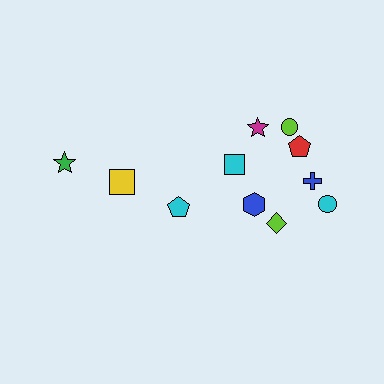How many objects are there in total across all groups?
There are 11 objects.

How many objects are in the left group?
There are 3 objects.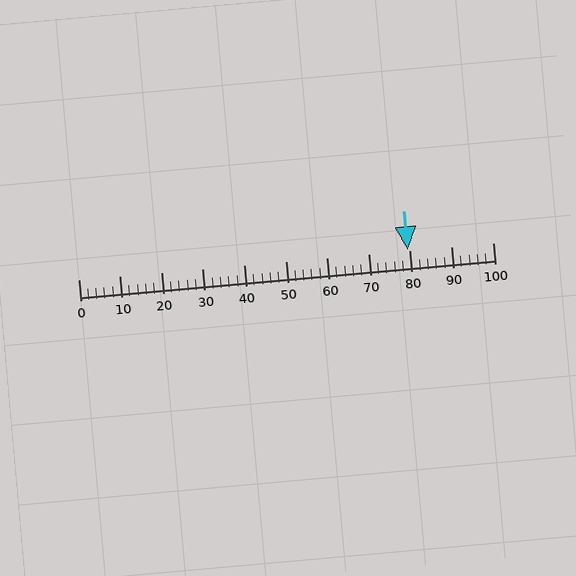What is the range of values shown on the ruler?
The ruler shows values from 0 to 100.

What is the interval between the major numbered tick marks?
The major tick marks are spaced 10 units apart.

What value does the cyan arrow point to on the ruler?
The cyan arrow points to approximately 80.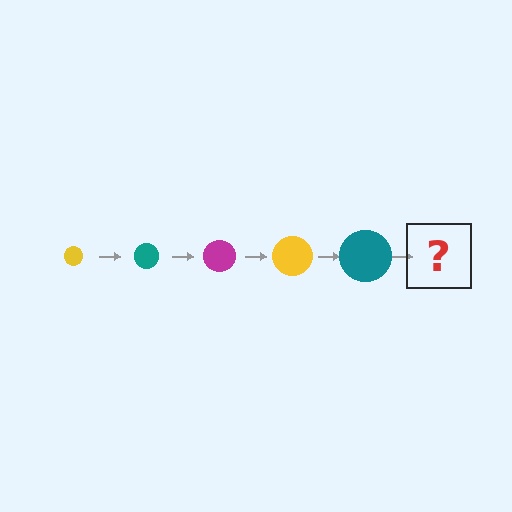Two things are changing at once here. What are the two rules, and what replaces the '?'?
The two rules are that the circle grows larger each step and the color cycles through yellow, teal, and magenta. The '?' should be a magenta circle, larger than the previous one.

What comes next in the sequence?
The next element should be a magenta circle, larger than the previous one.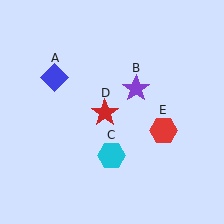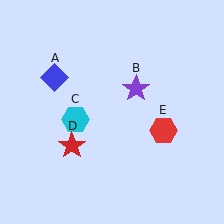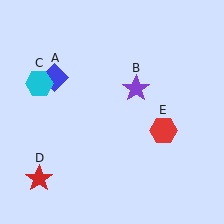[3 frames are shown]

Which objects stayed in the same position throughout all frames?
Blue diamond (object A) and purple star (object B) and red hexagon (object E) remained stationary.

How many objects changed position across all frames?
2 objects changed position: cyan hexagon (object C), red star (object D).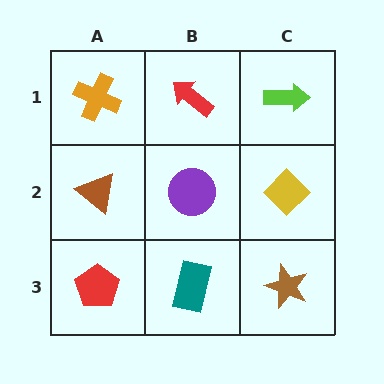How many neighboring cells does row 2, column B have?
4.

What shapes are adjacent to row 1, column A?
A brown triangle (row 2, column A), a red arrow (row 1, column B).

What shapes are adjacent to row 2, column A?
An orange cross (row 1, column A), a red pentagon (row 3, column A), a purple circle (row 2, column B).